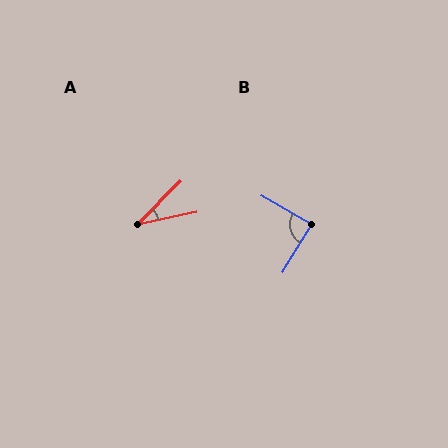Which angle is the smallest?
A, at approximately 33 degrees.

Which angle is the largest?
B, at approximately 88 degrees.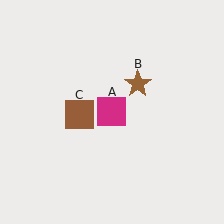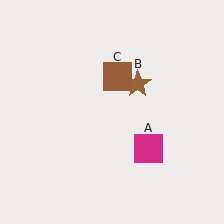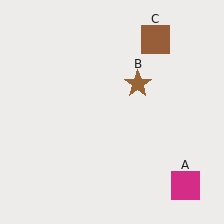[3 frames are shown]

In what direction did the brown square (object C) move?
The brown square (object C) moved up and to the right.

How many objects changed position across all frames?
2 objects changed position: magenta square (object A), brown square (object C).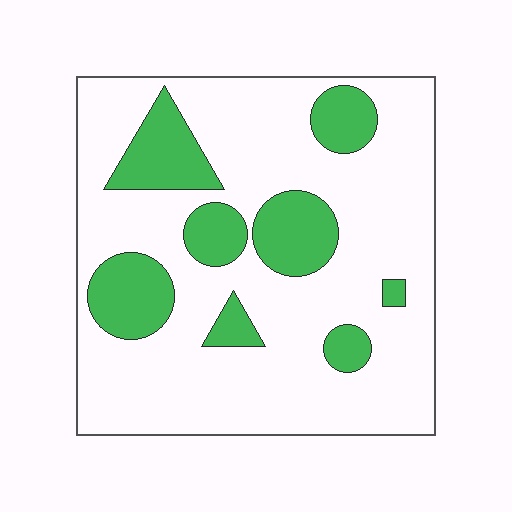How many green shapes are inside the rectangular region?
8.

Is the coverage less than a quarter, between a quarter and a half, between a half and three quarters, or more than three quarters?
Less than a quarter.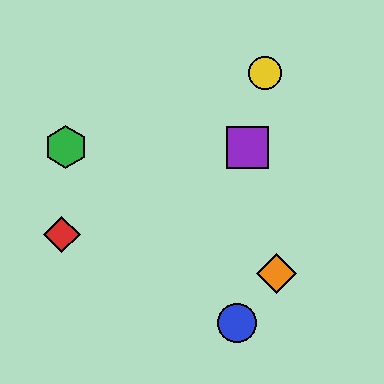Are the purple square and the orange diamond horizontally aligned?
No, the purple square is at y≈147 and the orange diamond is at y≈274.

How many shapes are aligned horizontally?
2 shapes (the green hexagon, the purple square) are aligned horizontally.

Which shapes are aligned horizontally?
The green hexagon, the purple square are aligned horizontally.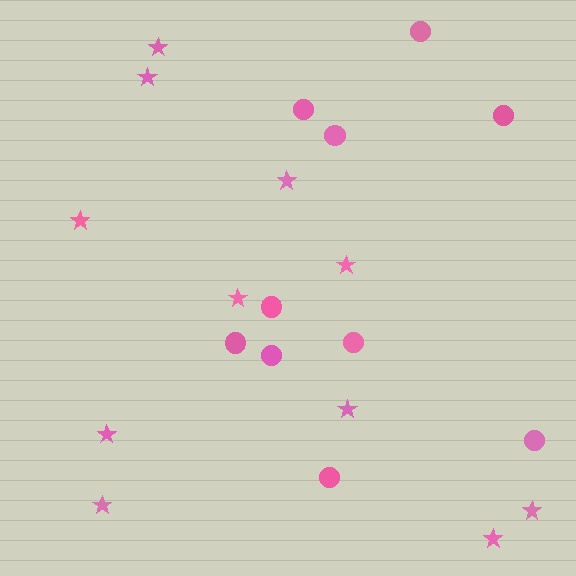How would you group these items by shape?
There are 2 groups: one group of circles (10) and one group of stars (11).